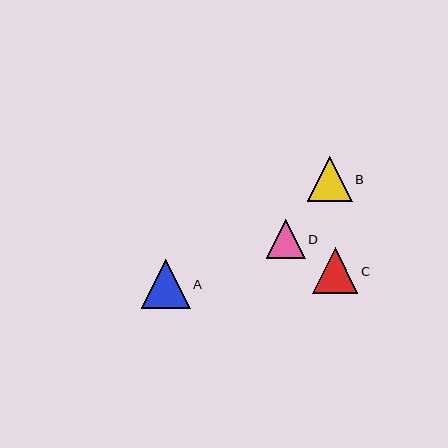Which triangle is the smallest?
Triangle D is the smallest with a size of approximately 39 pixels.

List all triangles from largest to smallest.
From largest to smallest: A, C, B, D.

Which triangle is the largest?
Triangle A is the largest with a size of approximately 48 pixels.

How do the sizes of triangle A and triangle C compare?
Triangle A and triangle C are approximately the same size.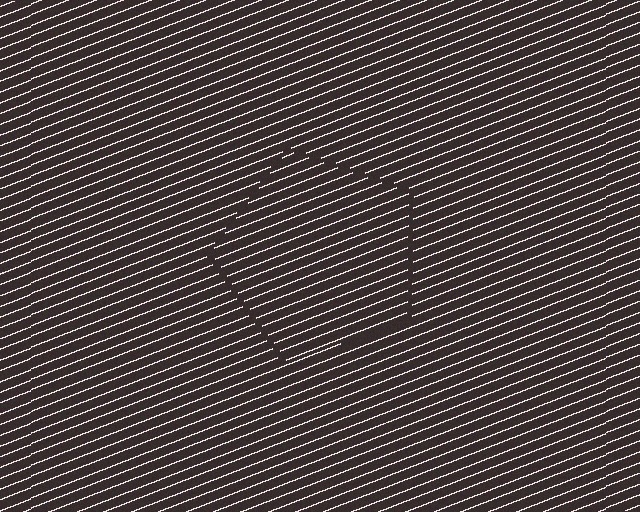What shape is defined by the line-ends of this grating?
An illusory pentagon. The interior of the shape contains the same grating, shifted by half a period — the contour is defined by the phase discontinuity where line-ends from the inner and outer gratings abut.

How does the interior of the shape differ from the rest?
The interior of the shape contains the same grating, shifted by half a period — the contour is defined by the phase discontinuity where line-ends from the inner and outer gratings abut.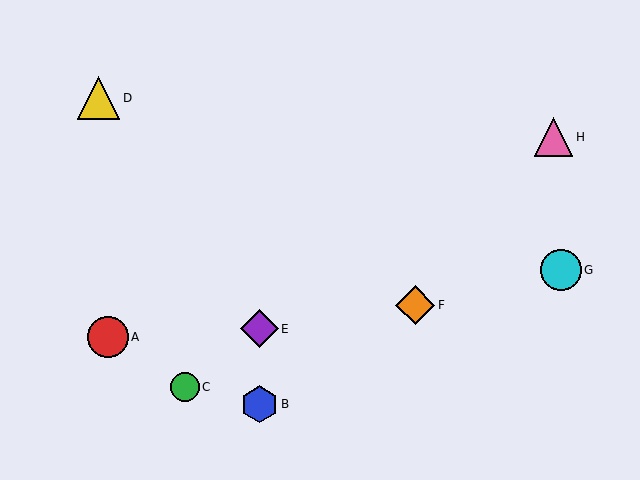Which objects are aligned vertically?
Objects B, E are aligned vertically.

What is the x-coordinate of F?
Object F is at x≈415.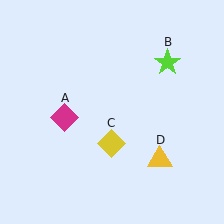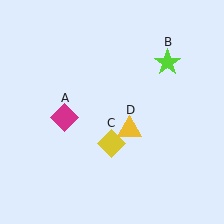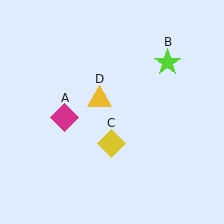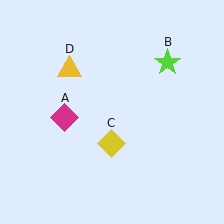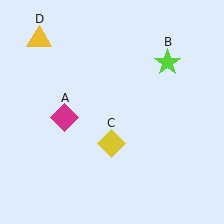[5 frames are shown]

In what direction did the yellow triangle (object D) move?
The yellow triangle (object D) moved up and to the left.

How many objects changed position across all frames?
1 object changed position: yellow triangle (object D).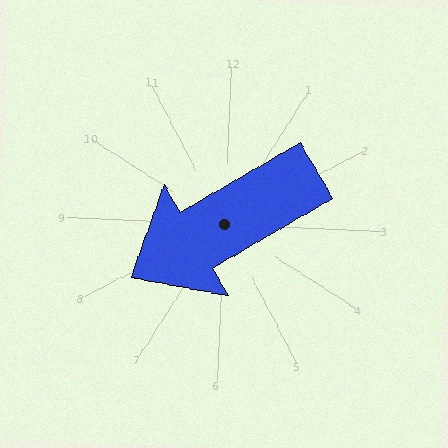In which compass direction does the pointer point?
Southwest.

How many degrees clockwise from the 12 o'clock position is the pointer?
Approximately 237 degrees.